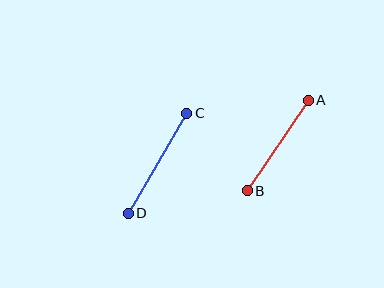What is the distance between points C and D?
The distance is approximately 116 pixels.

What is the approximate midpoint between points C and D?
The midpoint is at approximately (157, 163) pixels.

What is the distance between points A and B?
The distance is approximately 109 pixels.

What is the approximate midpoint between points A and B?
The midpoint is at approximately (278, 146) pixels.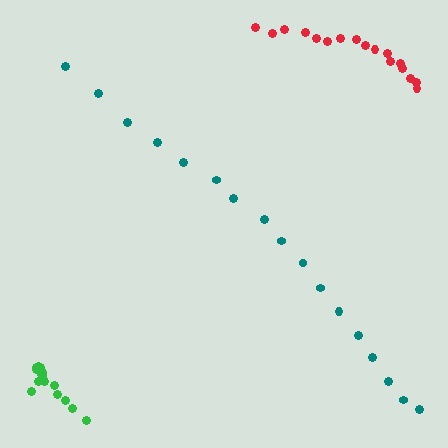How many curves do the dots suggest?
There are 3 distinct paths.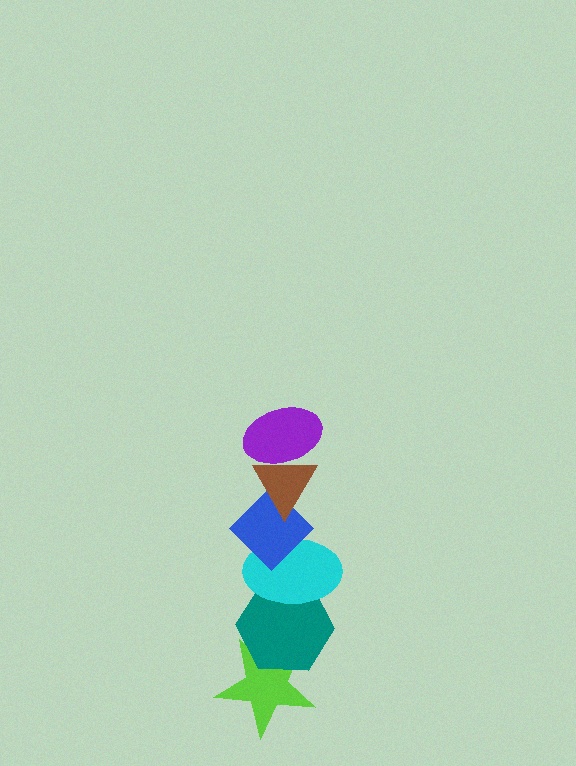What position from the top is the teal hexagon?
The teal hexagon is 5th from the top.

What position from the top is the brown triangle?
The brown triangle is 2nd from the top.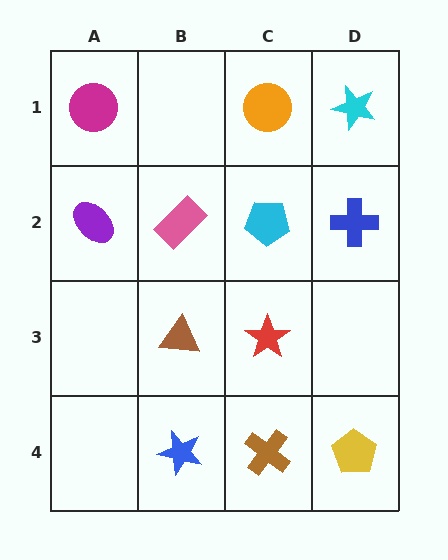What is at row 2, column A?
A purple ellipse.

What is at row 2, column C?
A cyan pentagon.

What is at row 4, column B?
A blue star.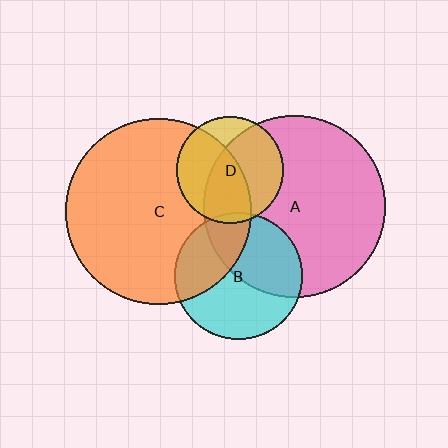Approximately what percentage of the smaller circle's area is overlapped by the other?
Approximately 45%.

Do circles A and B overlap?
Yes.